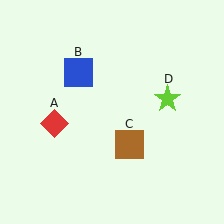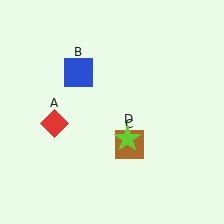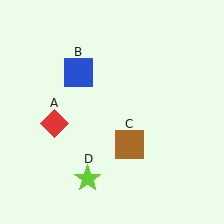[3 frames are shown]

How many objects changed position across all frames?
1 object changed position: lime star (object D).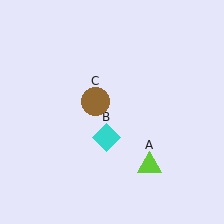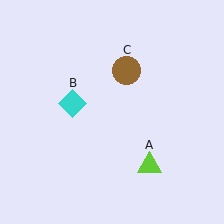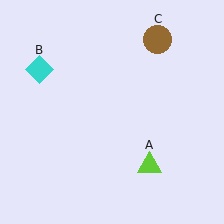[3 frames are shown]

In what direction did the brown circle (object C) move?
The brown circle (object C) moved up and to the right.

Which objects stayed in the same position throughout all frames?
Lime triangle (object A) remained stationary.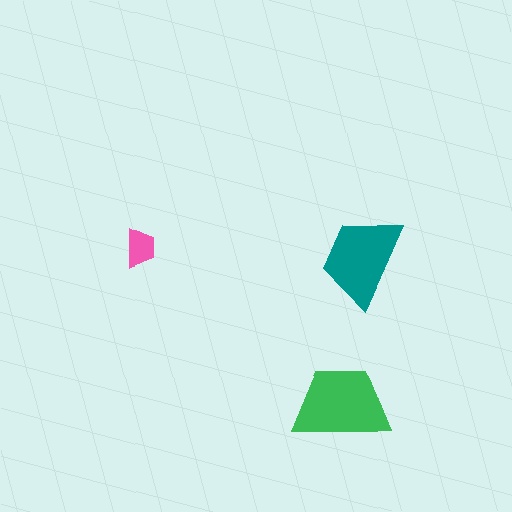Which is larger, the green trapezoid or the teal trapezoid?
The green one.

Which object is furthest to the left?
The pink trapezoid is leftmost.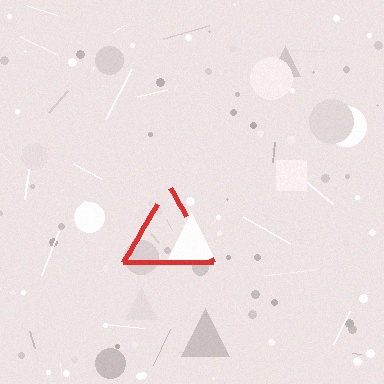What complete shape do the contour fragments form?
The contour fragments form a triangle.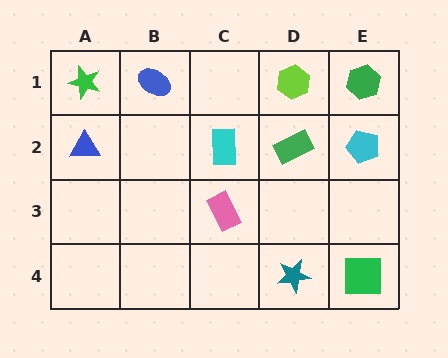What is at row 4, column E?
A green square.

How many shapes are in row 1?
4 shapes.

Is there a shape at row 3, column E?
No, that cell is empty.